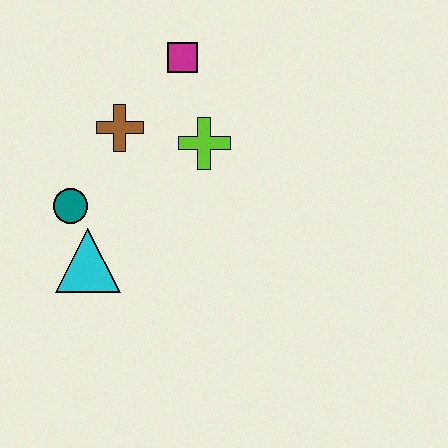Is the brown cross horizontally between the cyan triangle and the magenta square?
Yes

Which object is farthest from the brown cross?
The cyan triangle is farthest from the brown cross.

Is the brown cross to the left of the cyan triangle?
No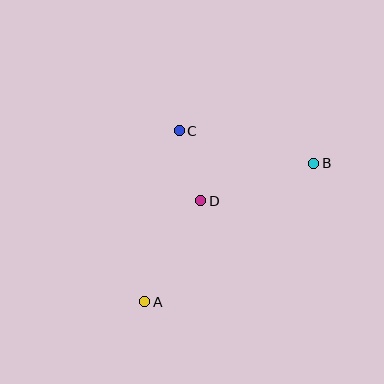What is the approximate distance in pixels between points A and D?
The distance between A and D is approximately 116 pixels.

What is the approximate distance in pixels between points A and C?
The distance between A and C is approximately 175 pixels.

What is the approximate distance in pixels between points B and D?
The distance between B and D is approximately 119 pixels.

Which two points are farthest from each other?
Points A and B are farthest from each other.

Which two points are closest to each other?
Points C and D are closest to each other.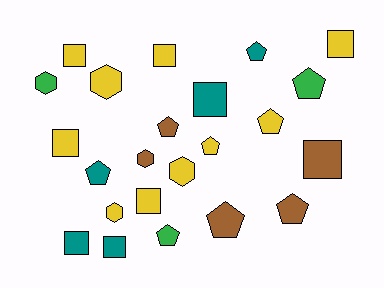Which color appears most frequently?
Yellow, with 10 objects.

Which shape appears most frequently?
Pentagon, with 9 objects.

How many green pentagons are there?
There are 2 green pentagons.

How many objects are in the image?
There are 23 objects.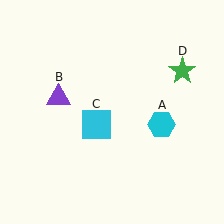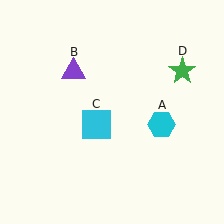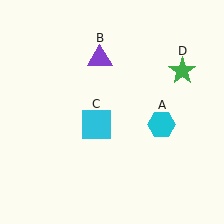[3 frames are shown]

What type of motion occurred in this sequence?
The purple triangle (object B) rotated clockwise around the center of the scene.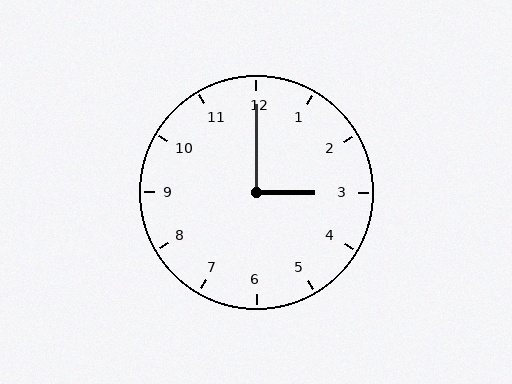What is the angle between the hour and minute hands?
Approximately 90 degrees.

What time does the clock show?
3:00.